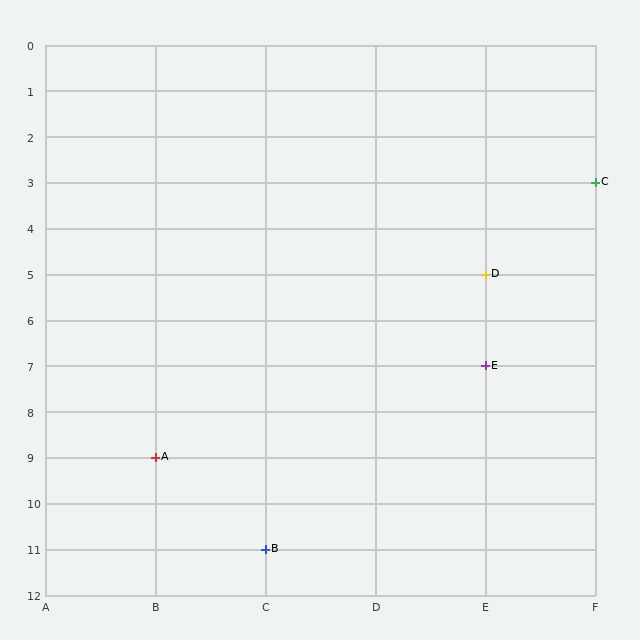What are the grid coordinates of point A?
Point A is at grid coordinates (B, 9).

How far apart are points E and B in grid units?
Points E and B are 2 columns and 4 rows apart (about 4.5 grid units diagonally).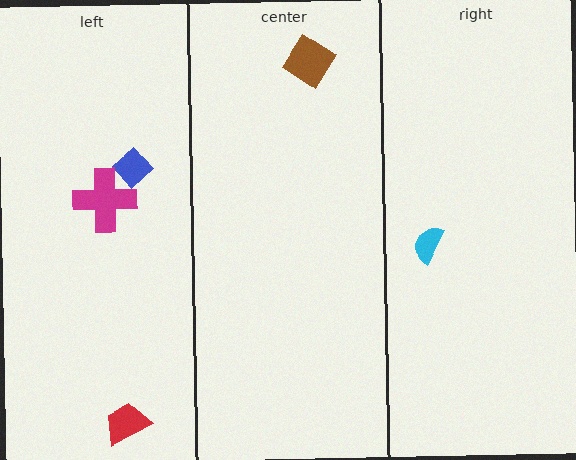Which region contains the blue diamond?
The left region.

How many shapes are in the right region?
1.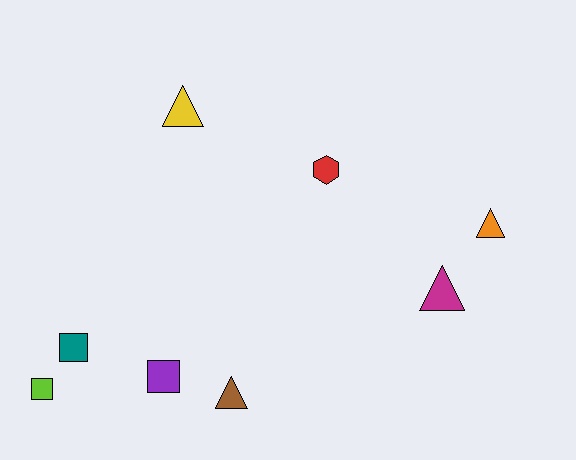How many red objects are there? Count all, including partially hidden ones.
There is 1 red object.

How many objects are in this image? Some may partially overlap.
There are 8 objects.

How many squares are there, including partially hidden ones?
There are 3 squares.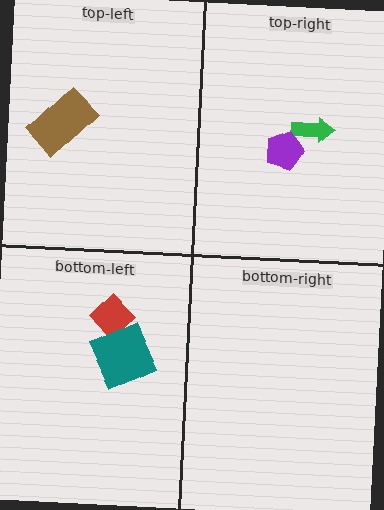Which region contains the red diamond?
The bottom-left region.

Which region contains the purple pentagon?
The top-right region.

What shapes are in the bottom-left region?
The red diamond, the teal square.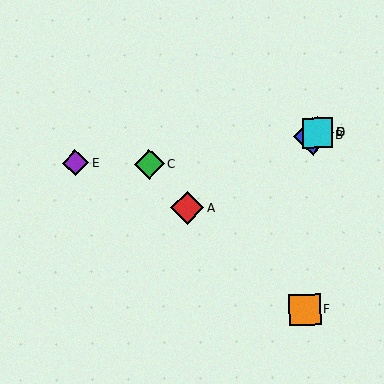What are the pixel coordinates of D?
Object D is at (318, 132).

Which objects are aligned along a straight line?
Objects A, B, D, G are aligned along a straight line.